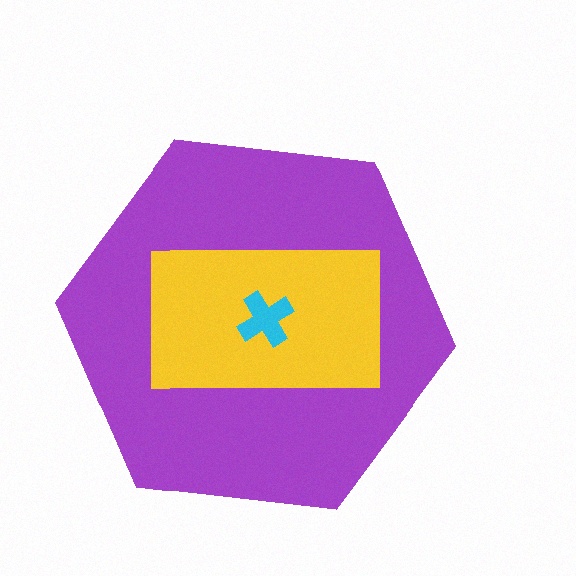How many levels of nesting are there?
3.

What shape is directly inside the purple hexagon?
The yellow rectangle.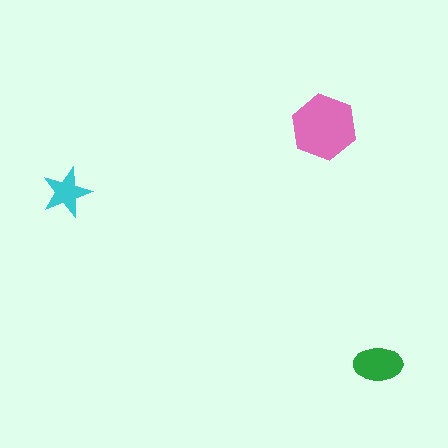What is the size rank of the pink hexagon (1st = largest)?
1st.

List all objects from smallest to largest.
The cyan star, the green ellipse, the pink hexagon.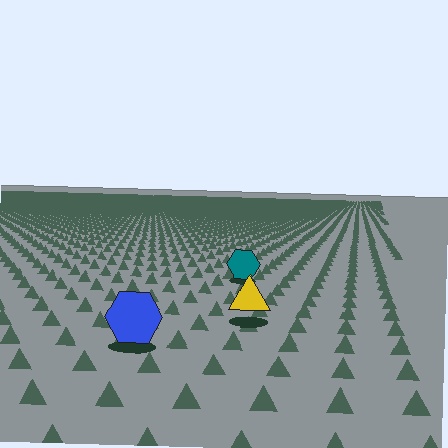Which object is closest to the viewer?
The blue hexagon is closest. The texture marks near it are larger and more spread out.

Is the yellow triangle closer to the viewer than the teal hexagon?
Yes. The yellow triangle is closer — you can tell from the texture gradient: the ground texture is coarser near it.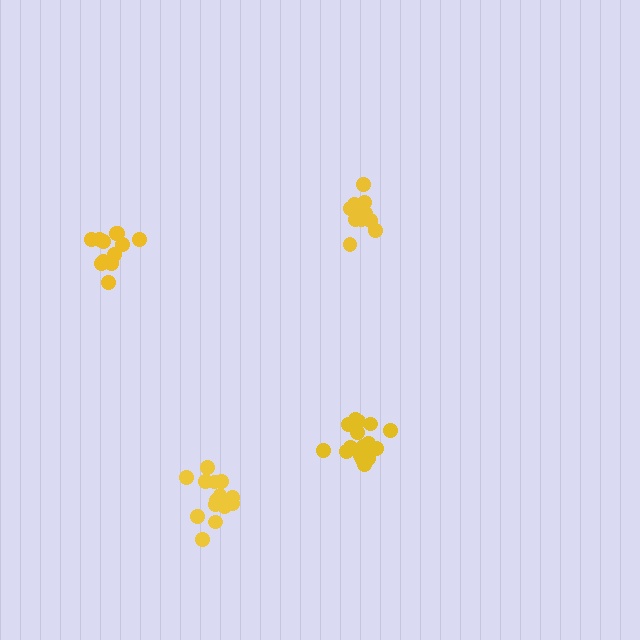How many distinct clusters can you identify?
There are 4 distinct clusters.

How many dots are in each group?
Group 1: 12 dots, Group 2: 16 dots, Group 3: 14 dots, Group 4: 12 dots (54 total).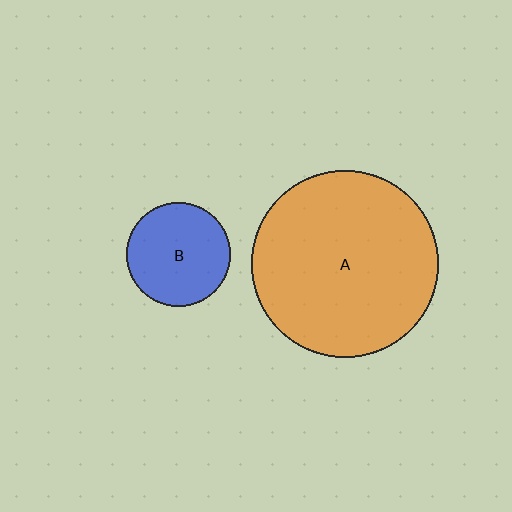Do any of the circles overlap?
No, none of the circles overlap.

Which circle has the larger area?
Circle A (orange).